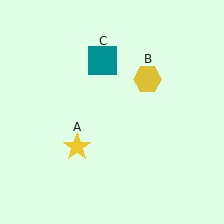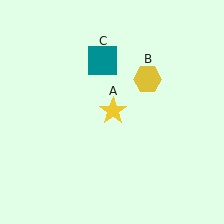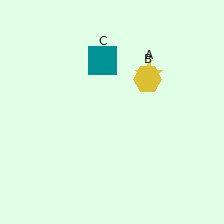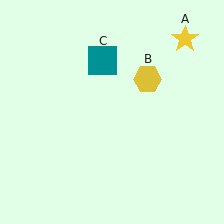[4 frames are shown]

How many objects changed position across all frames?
1 object changed position: yellow star (object A).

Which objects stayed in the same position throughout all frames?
Yellow hexagon (object B) and teal square (object C) remained stationary.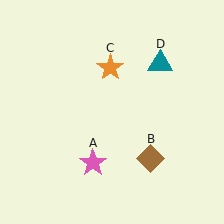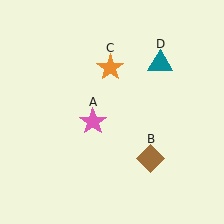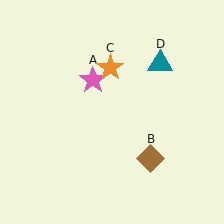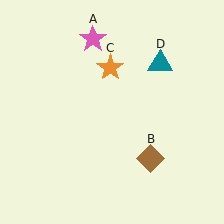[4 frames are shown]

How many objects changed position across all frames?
1 object changed position: pink star (object A).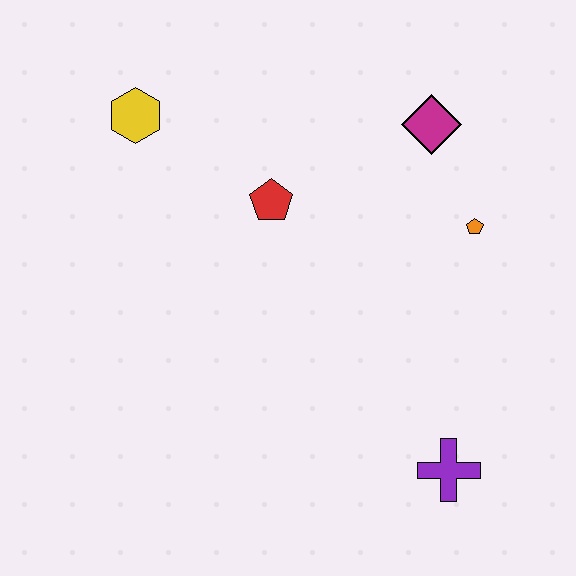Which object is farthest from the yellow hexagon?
The purple cross is farthest from the yellow hexagon.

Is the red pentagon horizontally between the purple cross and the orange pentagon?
No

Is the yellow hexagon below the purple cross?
No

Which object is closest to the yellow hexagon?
The red pentagon is closest to the yellow hexagon.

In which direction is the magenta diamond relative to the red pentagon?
The magenta diamond is to the right of the red pentagon.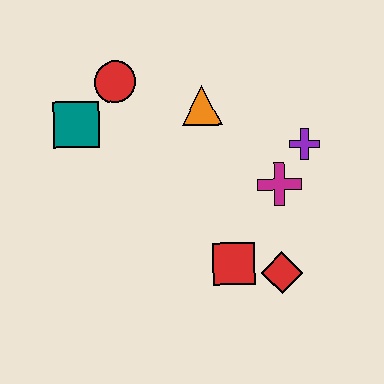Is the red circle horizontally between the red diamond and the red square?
No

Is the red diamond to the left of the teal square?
No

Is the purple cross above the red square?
Yes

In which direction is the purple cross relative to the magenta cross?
The purple cross is above the magenta cross.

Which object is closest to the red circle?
The teal square is closest to the red circle.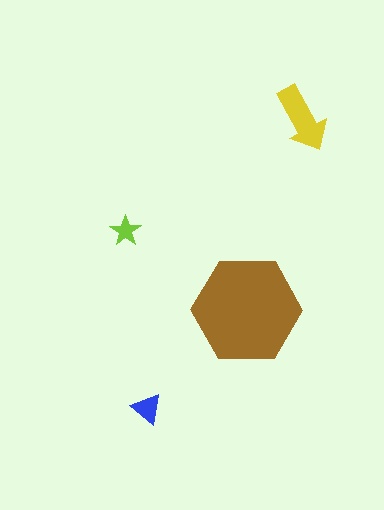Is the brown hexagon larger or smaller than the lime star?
Larger.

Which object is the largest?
The brown hexagon.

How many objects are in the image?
There are 4 objects in the image.